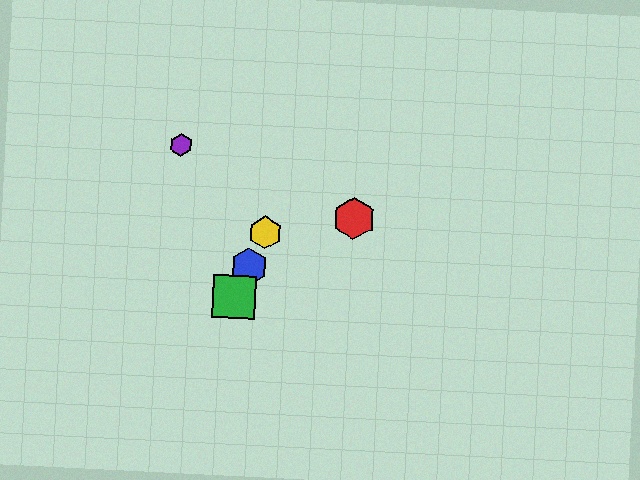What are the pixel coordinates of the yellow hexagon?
The yellow hexagon is at (265, 233).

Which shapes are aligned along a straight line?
The blue hexagon, the green square, the yellow hexagon are aligned along a straight line.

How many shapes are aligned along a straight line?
3 shapes (the blue hexagon, the green square, the yellow hexagon) are aligned along a straight line.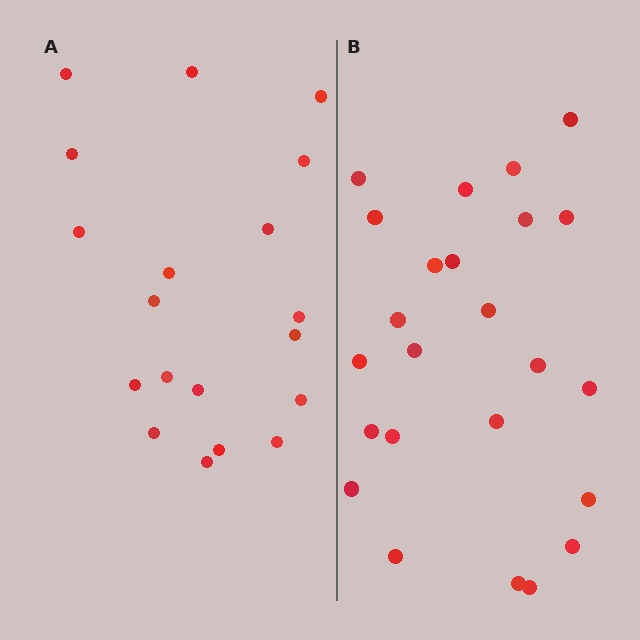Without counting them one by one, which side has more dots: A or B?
Region B (the right region) has more dots.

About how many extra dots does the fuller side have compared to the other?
Region B has about 5 more dots than region A.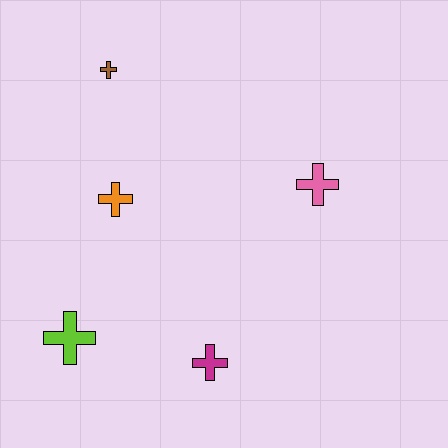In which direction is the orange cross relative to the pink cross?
The orange cross is to the left of the pink cross.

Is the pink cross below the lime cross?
No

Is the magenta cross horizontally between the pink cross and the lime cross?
Yes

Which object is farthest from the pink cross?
The lime cross is farthest from the pink cross.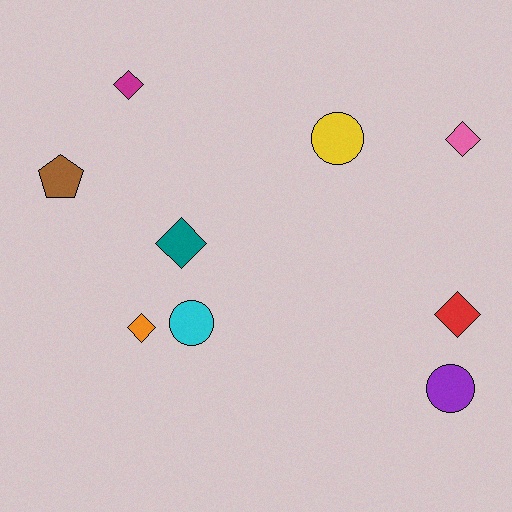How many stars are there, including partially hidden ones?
There are no stars.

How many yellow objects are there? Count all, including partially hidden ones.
There is 1 yellow object.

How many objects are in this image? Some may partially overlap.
There are 9 objects.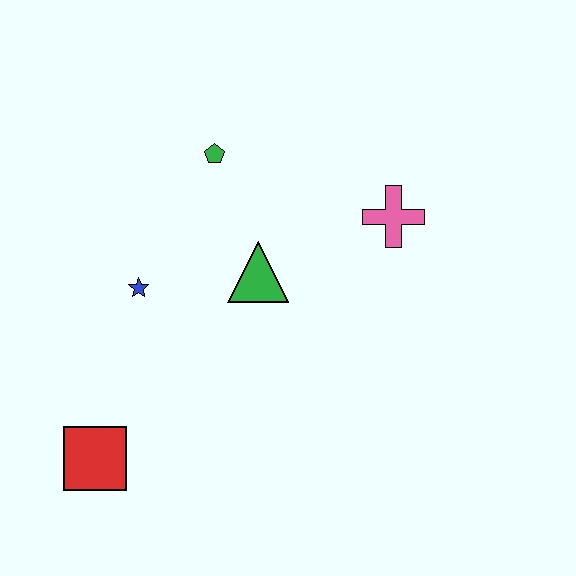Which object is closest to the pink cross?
The green triangle is closest to the pink cross.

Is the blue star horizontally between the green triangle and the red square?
Yes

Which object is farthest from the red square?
The pink cross is farthest from the red square.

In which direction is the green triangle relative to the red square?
The green triangle is above the red square.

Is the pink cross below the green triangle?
No